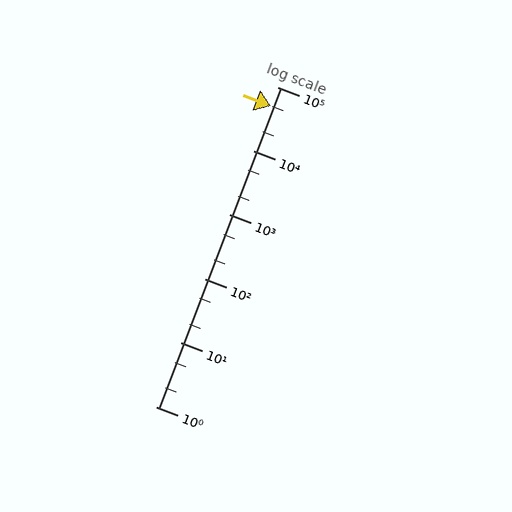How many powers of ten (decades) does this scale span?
The scale spans 5 decades, from 1 to 100000.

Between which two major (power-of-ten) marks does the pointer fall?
The pointer is between 10000 and 100000.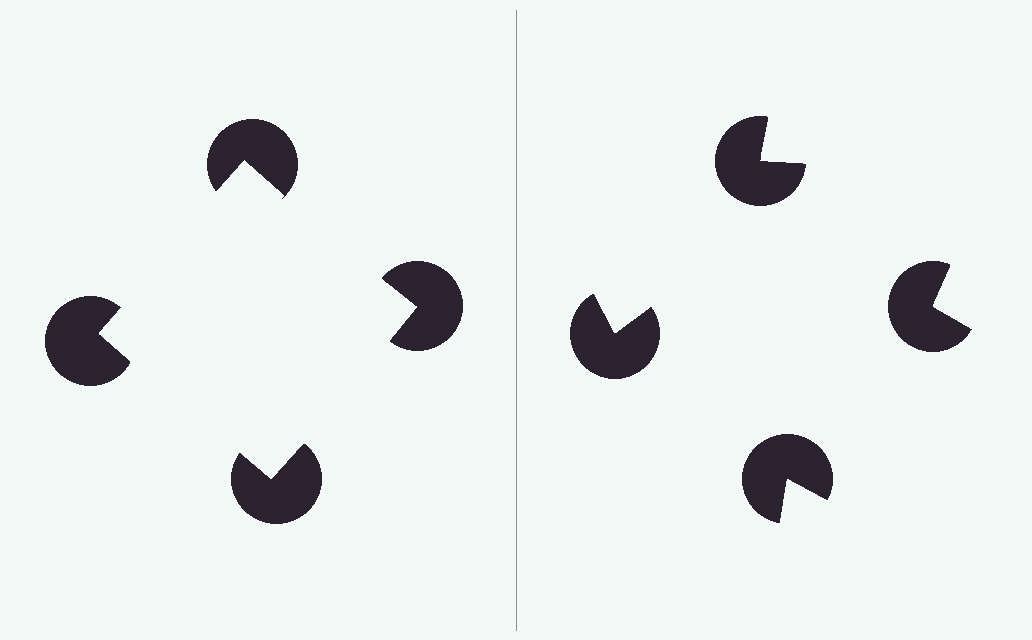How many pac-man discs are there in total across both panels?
8 — 4 on each side.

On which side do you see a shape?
An illusory square appears on the left side. On the right side the wedge cuts are rotated, so no coherent shape forms.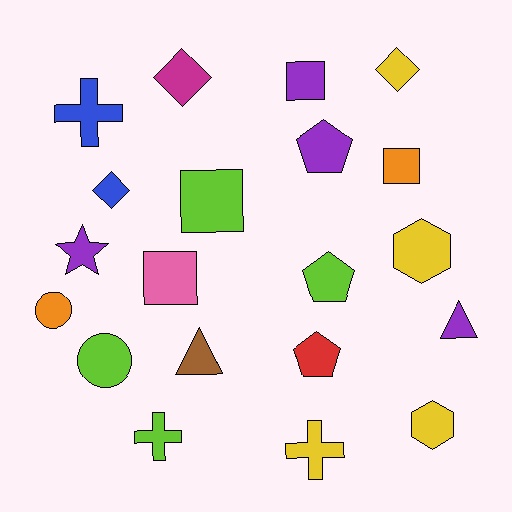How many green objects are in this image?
There are no green objects.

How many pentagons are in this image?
There are 3 pentagons.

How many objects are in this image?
There are 20 objects.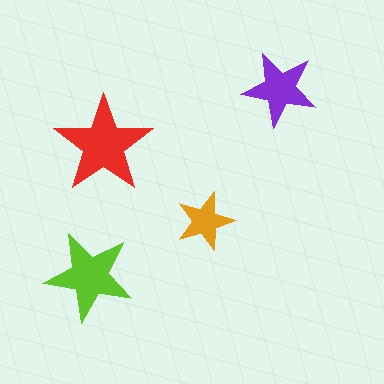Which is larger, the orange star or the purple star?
The purple one.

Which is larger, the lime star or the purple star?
The lime one.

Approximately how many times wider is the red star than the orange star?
About 1.5 times wider.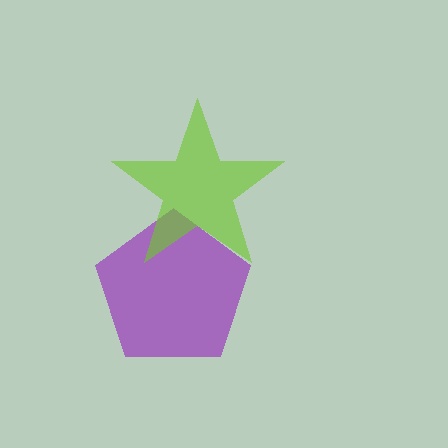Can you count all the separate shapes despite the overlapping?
Yes, there are 2 separate shapes.